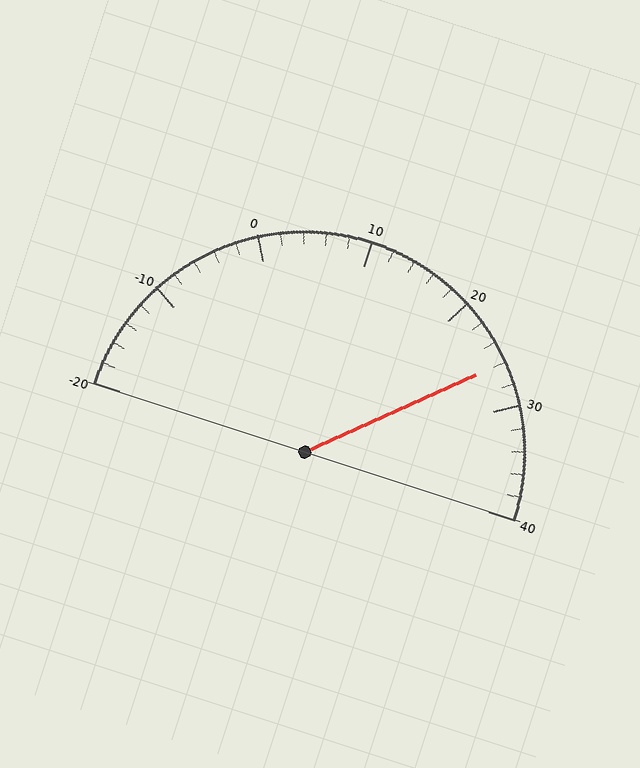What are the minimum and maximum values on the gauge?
The gauge ranges from -20 to 40.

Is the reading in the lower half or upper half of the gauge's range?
The reading is in the upper half of the range (-20 to 40).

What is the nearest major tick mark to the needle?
The nearest major tick mark is 30.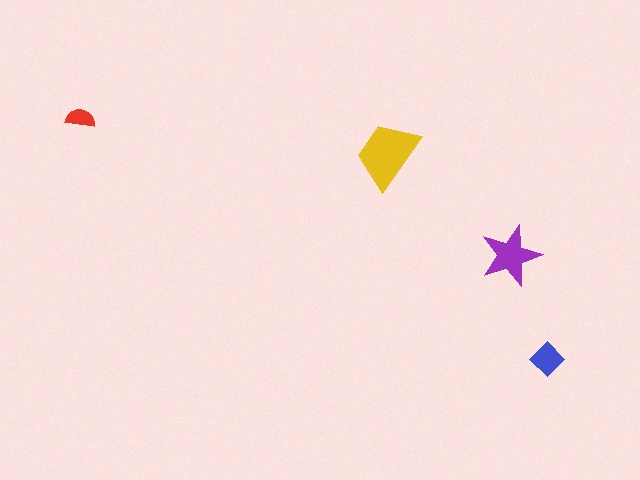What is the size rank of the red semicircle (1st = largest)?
4th.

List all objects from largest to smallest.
The yellow trapezoid, the purple star, the blue diamond, the red semicircle.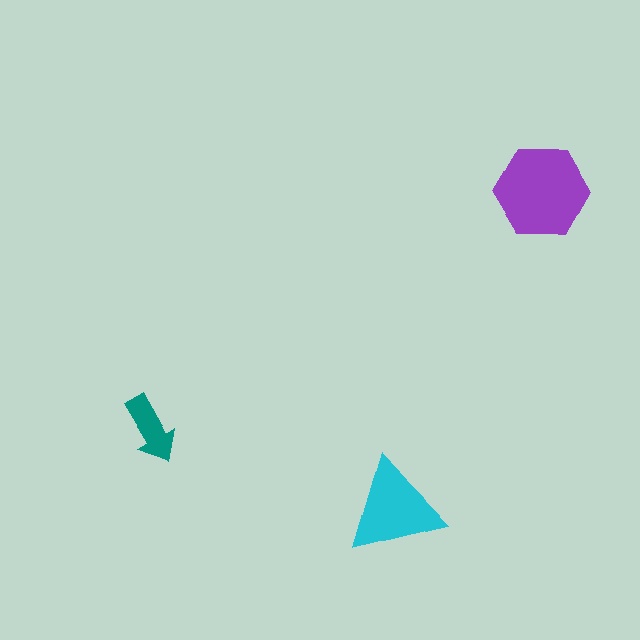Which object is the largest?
The purple hexagon.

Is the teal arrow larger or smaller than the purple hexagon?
Smaller.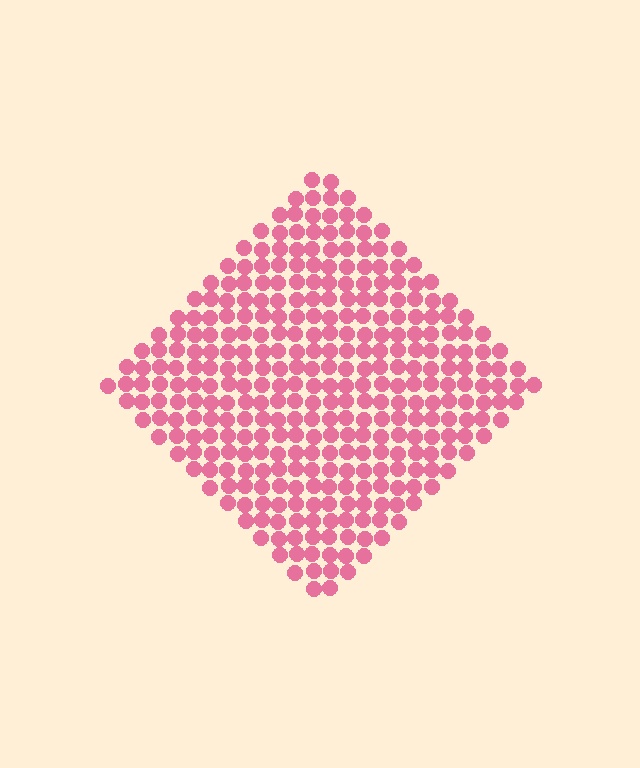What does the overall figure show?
The overall figure shows a diamond.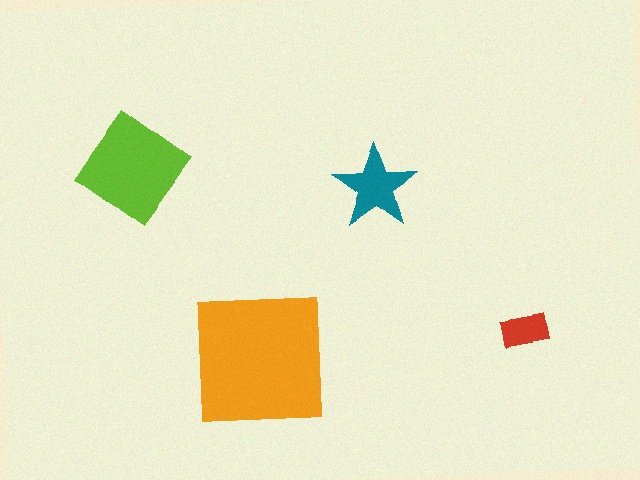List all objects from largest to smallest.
The orange square, the lime diamond, the teal star, the red rectangle.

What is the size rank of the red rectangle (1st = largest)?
4th.